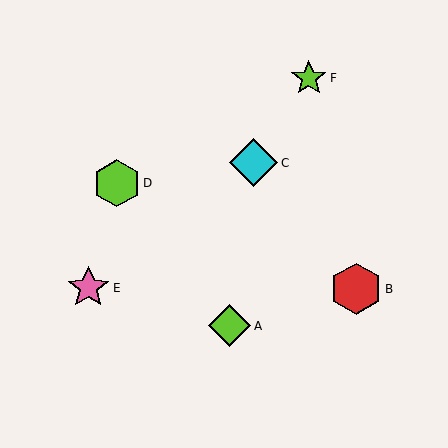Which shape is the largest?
The red hexagon (labeled B) is the largest.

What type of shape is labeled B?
Shape B is a red hexagon.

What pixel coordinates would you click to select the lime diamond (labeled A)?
Click at (229, 326) to select the lime diamond A.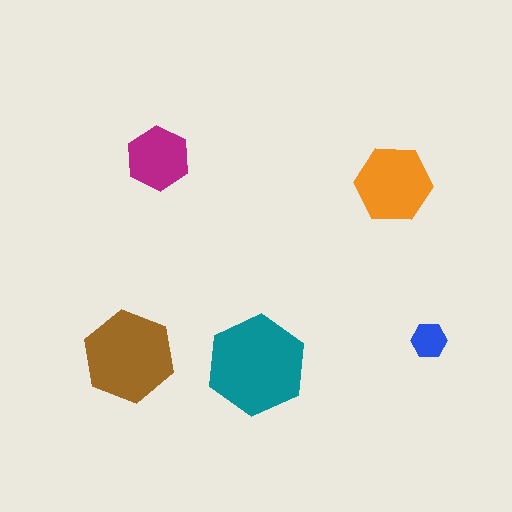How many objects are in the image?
There are 5 objects in the image.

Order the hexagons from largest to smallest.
the teal one, the brown one, the orange one, the magenta one, the blue one.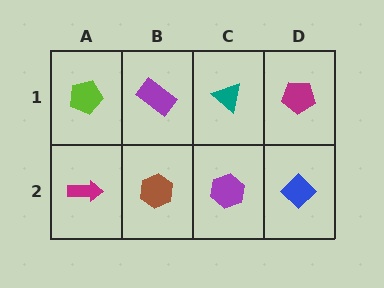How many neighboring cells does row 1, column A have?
2.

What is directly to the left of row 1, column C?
A purple rectangle.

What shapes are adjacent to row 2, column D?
A magenta pentagon (row 1, column D), a purple hexagon (row 2, column C).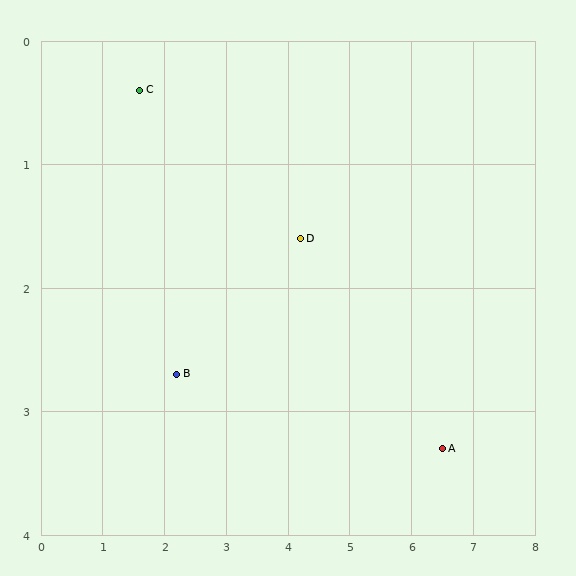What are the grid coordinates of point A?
Point A is at approximately (6.5, 3.3).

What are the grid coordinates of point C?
Point C is at approximately (1.6, 0.4).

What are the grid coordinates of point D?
Point D is at approximately (4.2, 1.6).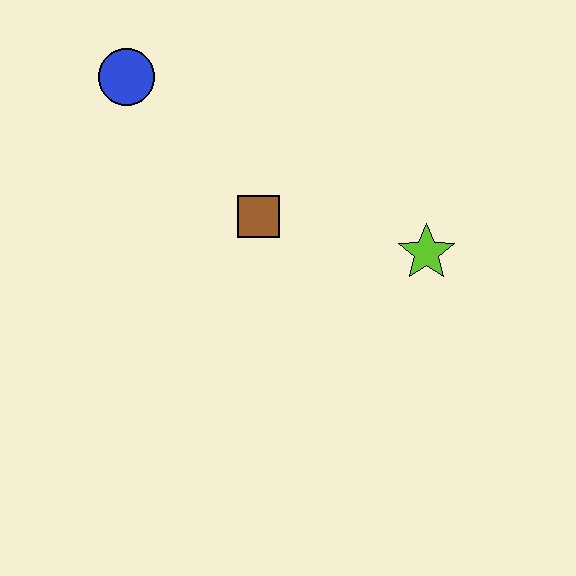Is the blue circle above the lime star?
Yes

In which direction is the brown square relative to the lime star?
The brown square is to the left of the lime star.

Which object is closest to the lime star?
The brown square is closest to the lime star.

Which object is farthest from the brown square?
The blue circle is farthest from the brown square.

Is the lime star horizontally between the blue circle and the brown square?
No